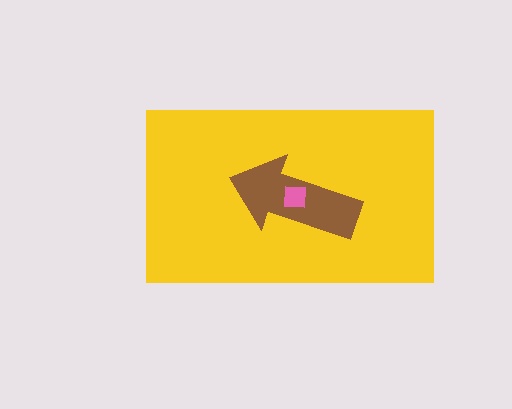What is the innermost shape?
The pink square.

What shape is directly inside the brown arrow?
The pink square.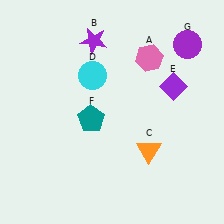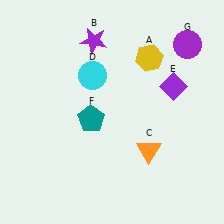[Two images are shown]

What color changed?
The hexagon (A) changed from pink in Image 1 to yellow in Image 2.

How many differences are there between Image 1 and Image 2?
There is 1 difference between the two images.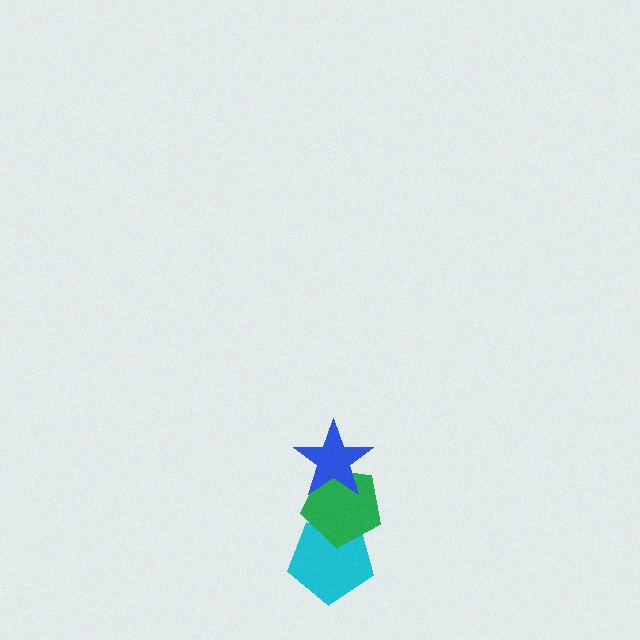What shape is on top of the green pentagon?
The blue star is on top of the green pentagon.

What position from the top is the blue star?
The blue star is 1st from the top.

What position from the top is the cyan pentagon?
The cyan pentagon is 3rd from the top.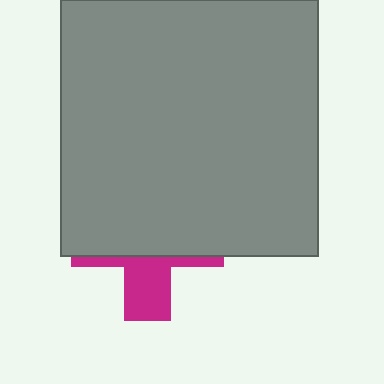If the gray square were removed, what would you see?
You would see the complete magenta cross.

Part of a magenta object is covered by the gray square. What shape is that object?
It is a cross.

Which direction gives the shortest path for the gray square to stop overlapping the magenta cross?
Moving up gives the shortest separation.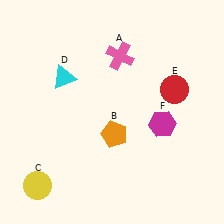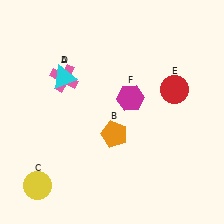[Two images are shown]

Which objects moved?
The objects that moved are: the pink cross (A), the magenta hexagon (F).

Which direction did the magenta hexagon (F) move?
The magenta hexagon (F) moved left.